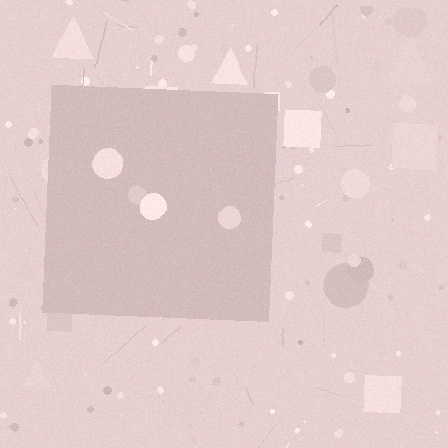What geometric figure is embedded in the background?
A square is embedded in the background.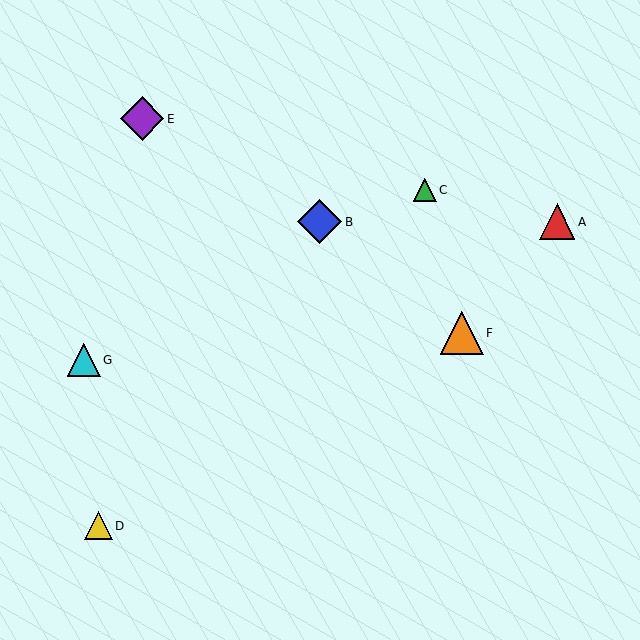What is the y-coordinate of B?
Object B is at y≈222.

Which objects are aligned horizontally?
Objects A, B are aligned horizontally.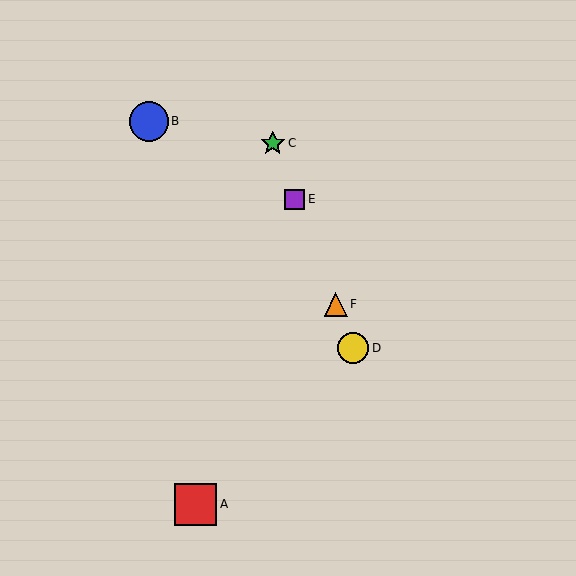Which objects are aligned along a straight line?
Objects C, D, E, F are aligned along a straight line.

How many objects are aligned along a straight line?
4 objects (C, D, E, F) are aligned along a straight line.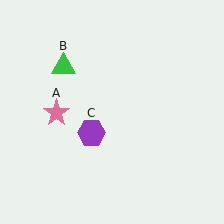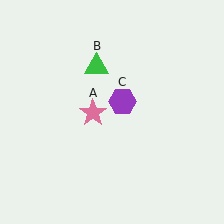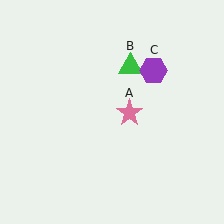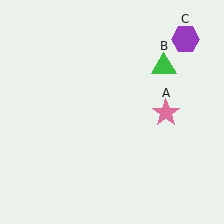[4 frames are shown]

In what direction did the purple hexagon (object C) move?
The purple hexagon (object C) moved up and to the right.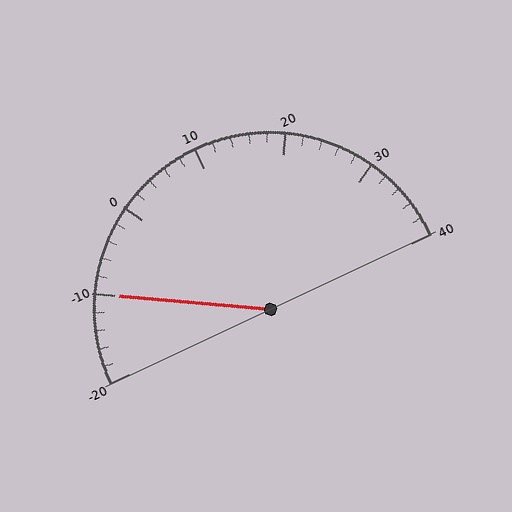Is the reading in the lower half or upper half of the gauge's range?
The reading is in the lower half of the range (-20 to 40).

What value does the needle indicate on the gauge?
The needle indicates approximately -10.